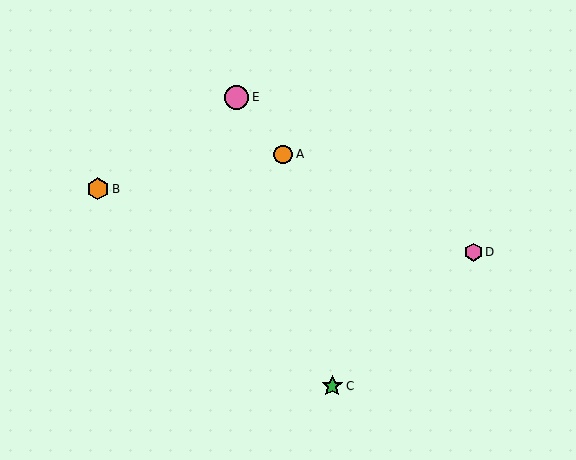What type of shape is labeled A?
Shape A is an orange circle.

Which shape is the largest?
The pink circle (labeled E) is the largest.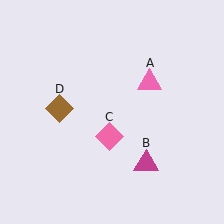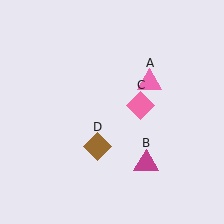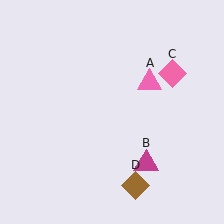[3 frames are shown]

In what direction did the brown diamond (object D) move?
The brown diamond (object D) moved down and to the right.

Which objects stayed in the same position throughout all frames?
Pink triangle (object A) and magenta triangle (object B) remained stationary.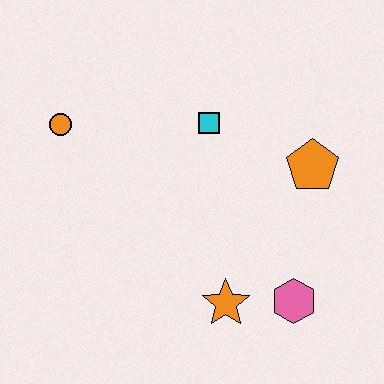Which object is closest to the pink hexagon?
The orange star is closest to the pink hexagon.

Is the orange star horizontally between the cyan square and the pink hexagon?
Yes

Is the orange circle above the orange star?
Yes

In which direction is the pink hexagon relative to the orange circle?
The pink hexagon is to the right of the orange circle.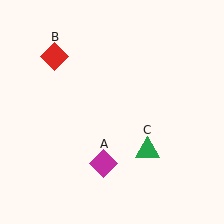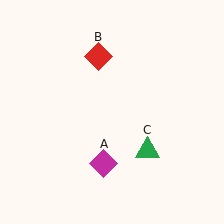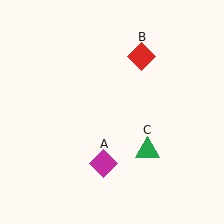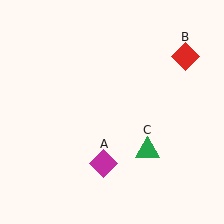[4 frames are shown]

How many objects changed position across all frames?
1 object changed position: red diamond (object B).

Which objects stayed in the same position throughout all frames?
Magenta diamond (object A) and green triangle (object C) remained stationary.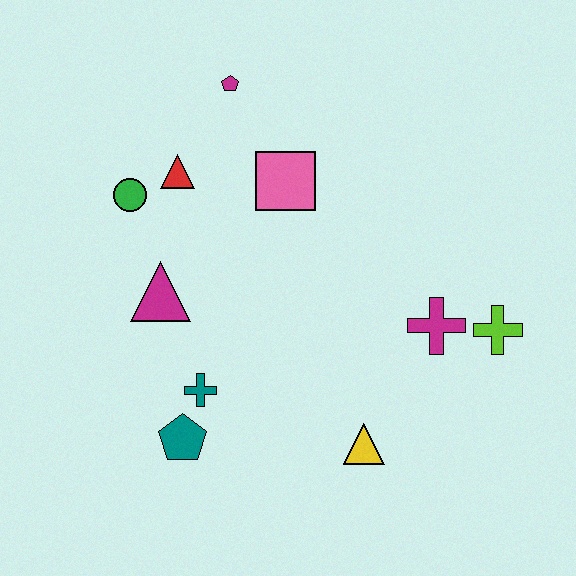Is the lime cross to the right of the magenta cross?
Yes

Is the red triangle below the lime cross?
No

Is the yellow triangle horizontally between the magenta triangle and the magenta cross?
Yes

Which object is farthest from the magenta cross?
The green circle is farthest from the magenta cross.